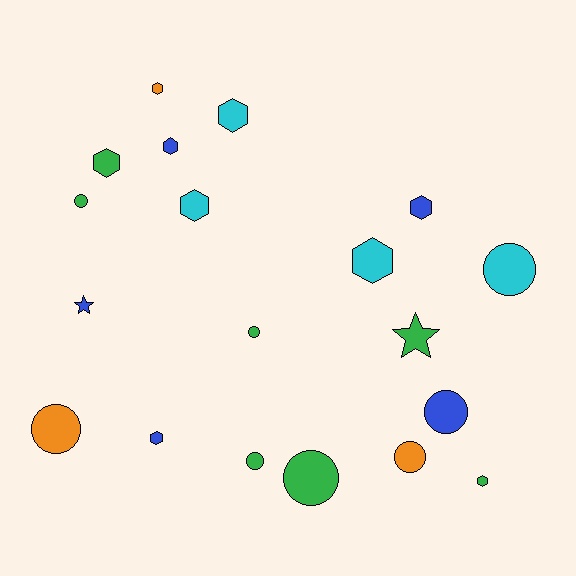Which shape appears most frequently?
Hexagon, with 9 objects.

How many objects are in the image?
There are 19 objects.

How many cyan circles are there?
There is 1 cyan circle.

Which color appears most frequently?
Green, with 7 objects.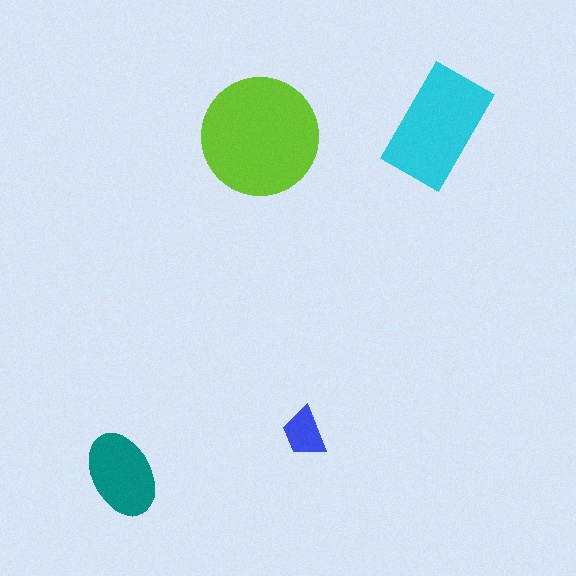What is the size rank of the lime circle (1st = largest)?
1st.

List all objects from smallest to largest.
The blue trapezoid, the teal ellipse, the cyan rectangle, the lime circle.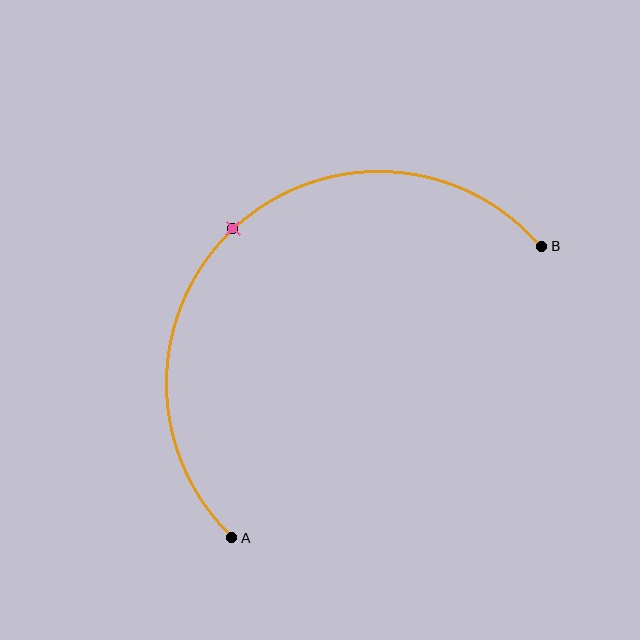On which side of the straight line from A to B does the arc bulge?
The arc bulges above and to the left of the straight line connecting A and B.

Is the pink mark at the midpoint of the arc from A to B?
Yes. The pink mark lies on the arc at equal arc-length from both A and B — it is the arc midpoint.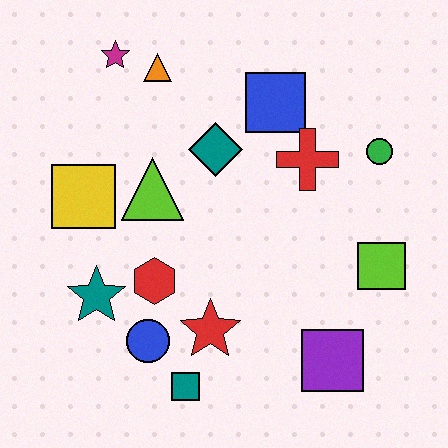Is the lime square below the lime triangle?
Yes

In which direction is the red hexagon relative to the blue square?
The red hexagon is below the blue square.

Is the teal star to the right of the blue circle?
No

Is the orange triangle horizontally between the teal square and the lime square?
No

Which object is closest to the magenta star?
The orange triangle is closest to the magenta star.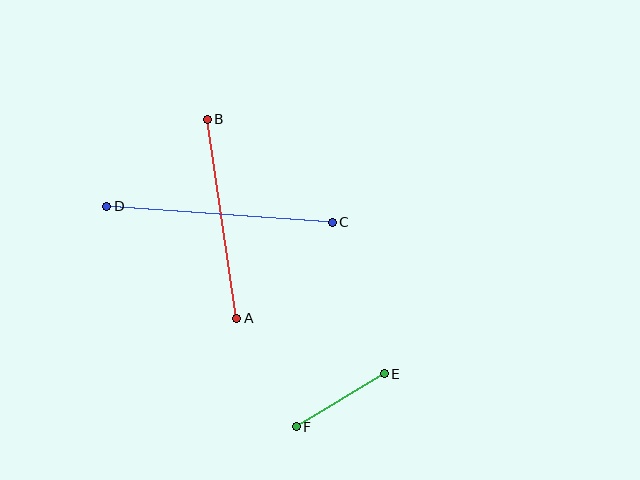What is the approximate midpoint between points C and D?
The midpoint is at approximately (219, 214) pixels.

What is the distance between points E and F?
The distance is approximately 102 pixels.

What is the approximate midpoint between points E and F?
The midpoint is at approximately (340, 400) pixels.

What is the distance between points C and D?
The distance is approximately 226 pixels.